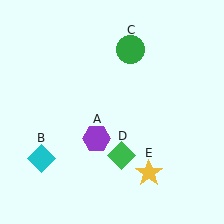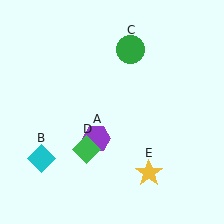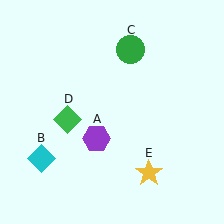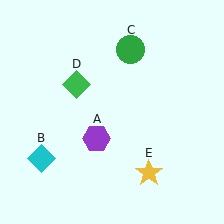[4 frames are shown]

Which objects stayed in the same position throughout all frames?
Purple hexagon (object A) and cyan diamond (object B) and green circle (object C) and yellow star (object E) remained stationary.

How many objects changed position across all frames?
1 object changed position: green diamond (object D).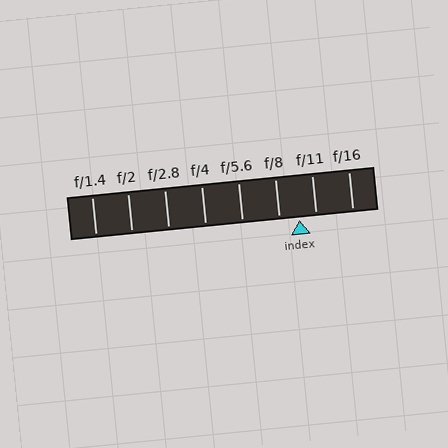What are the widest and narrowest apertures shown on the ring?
The widest aperture shown is f/1.4 and the narrowest is f/16.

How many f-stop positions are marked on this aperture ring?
There are 8 f-stop positions marked.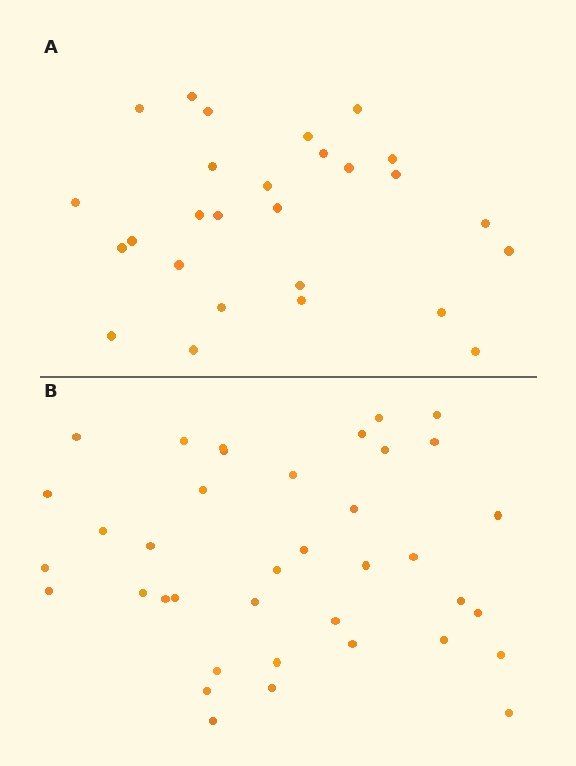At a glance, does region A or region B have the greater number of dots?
Region B (the bottom region) has more dots.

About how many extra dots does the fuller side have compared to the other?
Region B has roughly 12 or so more dots than region A.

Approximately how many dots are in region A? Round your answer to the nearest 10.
About 30 dots. (The exact count is 27, which rounds to 30.)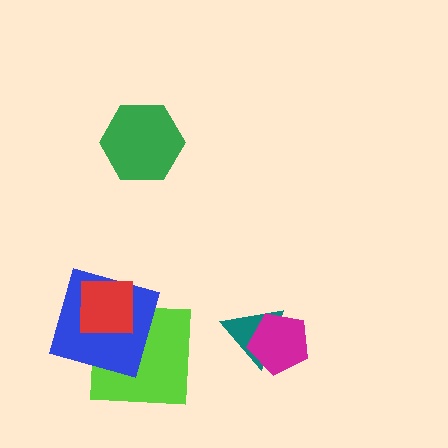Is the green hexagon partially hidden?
No, no other shape covers it.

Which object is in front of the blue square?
The red square is in front of the blue square.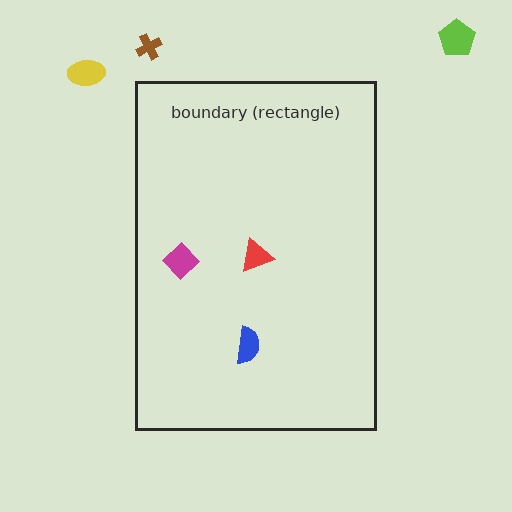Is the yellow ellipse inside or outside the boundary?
Outside.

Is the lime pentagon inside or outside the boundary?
Outside.